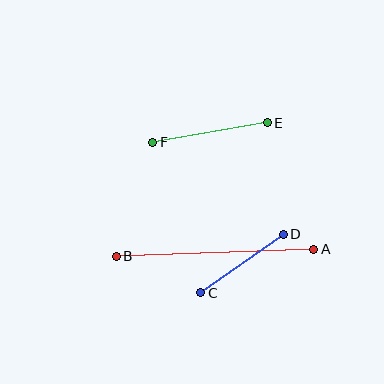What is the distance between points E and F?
The distance is approximately 116 pixels.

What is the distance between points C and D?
The distance is approximately 101 pixels.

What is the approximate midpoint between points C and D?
The midpoint is at approximately (242, 263) pixels.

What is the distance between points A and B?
The distance is approximately 198 pixels.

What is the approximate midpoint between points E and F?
The midpoint is at approximately (210, 132) pixels.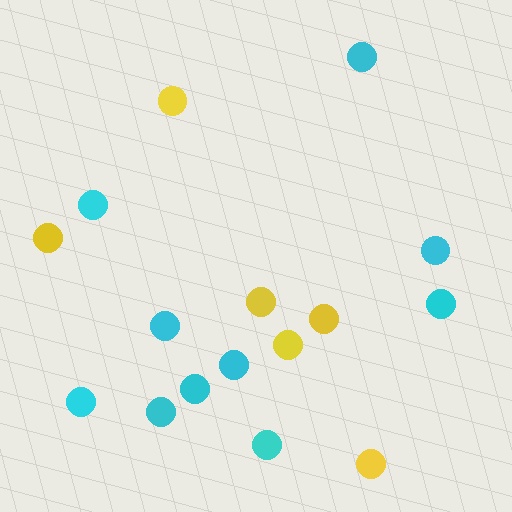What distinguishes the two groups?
There are 2 groups: one group of cyan circles (10) and one group of yellow circles (6).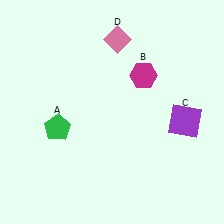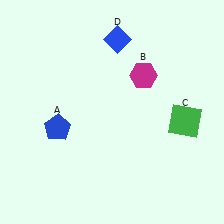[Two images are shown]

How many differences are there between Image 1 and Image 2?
There are 3 differences between the two images.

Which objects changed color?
A changed from green to blue. C changed from purple to green. D changed from pink to blue.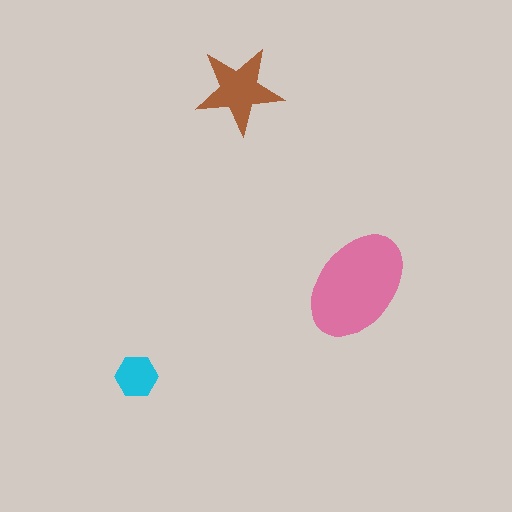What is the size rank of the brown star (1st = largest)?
2nd.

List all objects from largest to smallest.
The pink ellipse, the brown star, the cyan hexagon.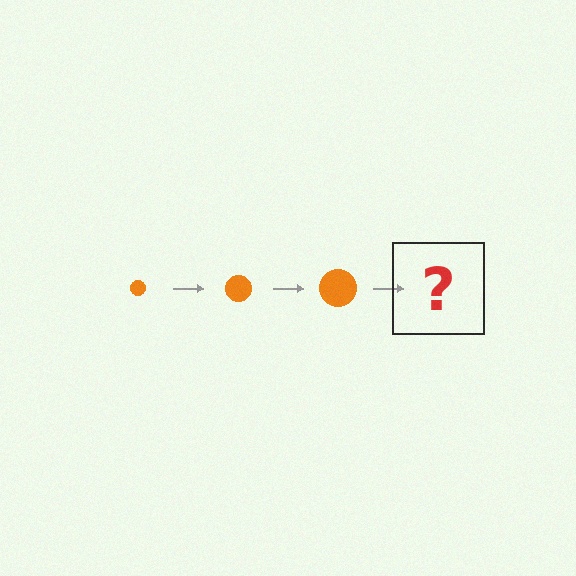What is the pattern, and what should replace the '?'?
The pattern is that the circle gets progressively larger each step. The '?' should be an orange circle, larger than the previous one.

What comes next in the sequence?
The next element should be an orange circle, larger than the previous one.